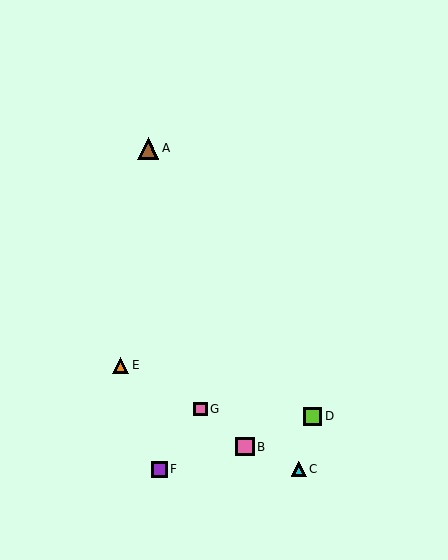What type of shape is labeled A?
Shape A is a brown triangle.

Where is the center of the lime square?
The center of the lime square is at (313, 416).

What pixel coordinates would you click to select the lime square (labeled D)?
Click at (313, 416) to select the lime square D.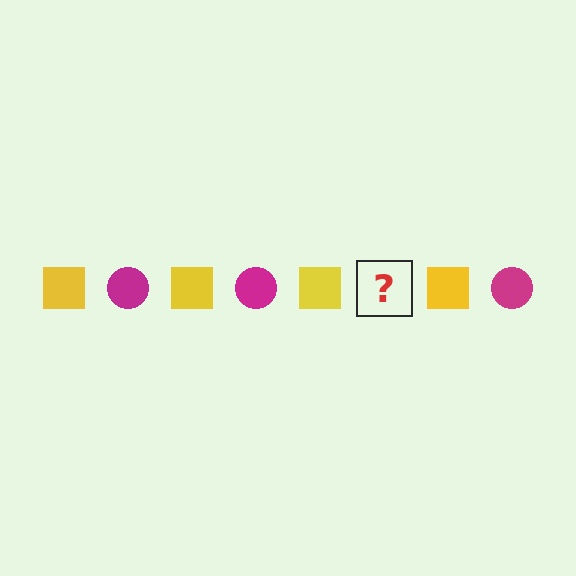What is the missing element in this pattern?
The missing element is a magenta circle.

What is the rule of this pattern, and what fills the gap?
The rule is that the pattern alternates between yellow square and magenta circle. The gap should be filled with a magenta circle.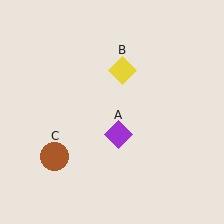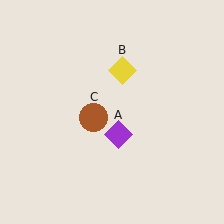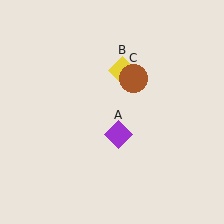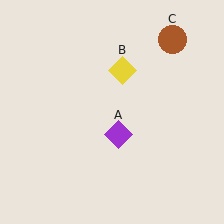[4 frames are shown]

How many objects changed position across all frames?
1 object changed position: brown circle (object C).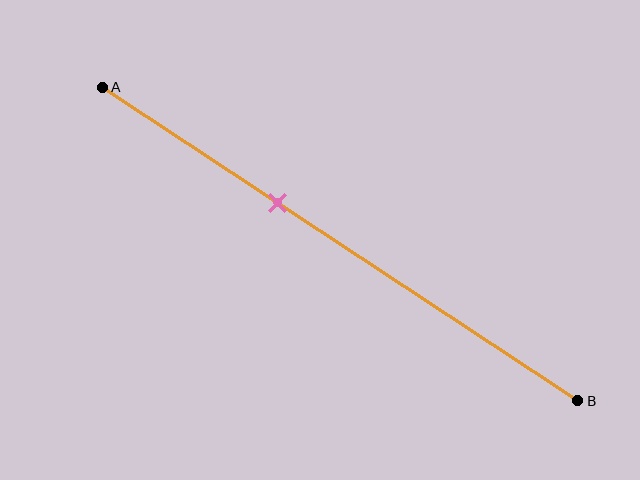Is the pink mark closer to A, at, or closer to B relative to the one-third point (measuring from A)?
The pink mark is closer to point B than the one-third point of segment AB.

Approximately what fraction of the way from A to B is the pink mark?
The pink mark is approximately 35% of the way from A to B.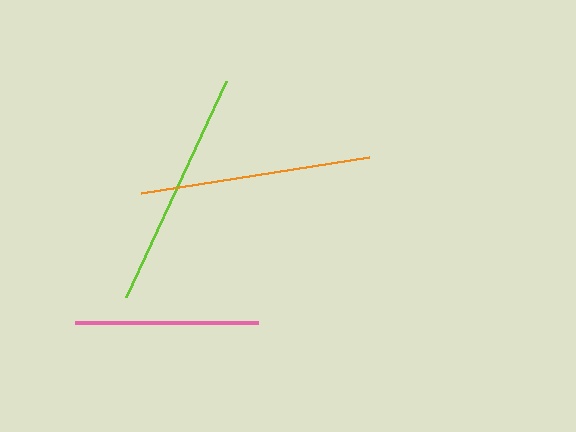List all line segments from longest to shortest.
From longest to shortest: lime, orange, pink.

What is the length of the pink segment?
The pink segment is approximately 183 pixels long.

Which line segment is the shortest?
The pink line is the shortest at approximately 183 pixels.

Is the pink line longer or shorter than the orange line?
The orange line is longer than the pink line.